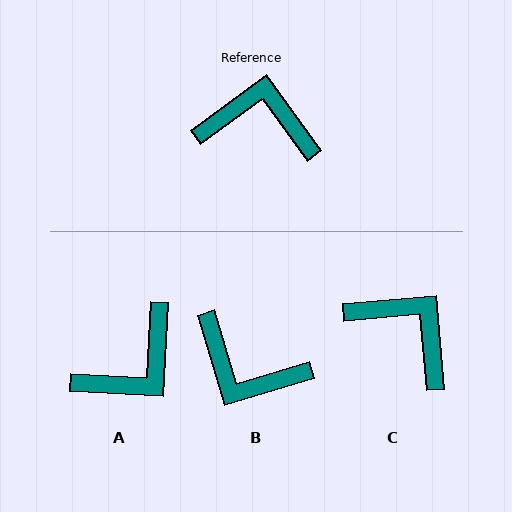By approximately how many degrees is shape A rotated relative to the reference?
Approximately 129 degrees clockwise.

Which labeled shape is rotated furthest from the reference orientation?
B, about 161 degrees away.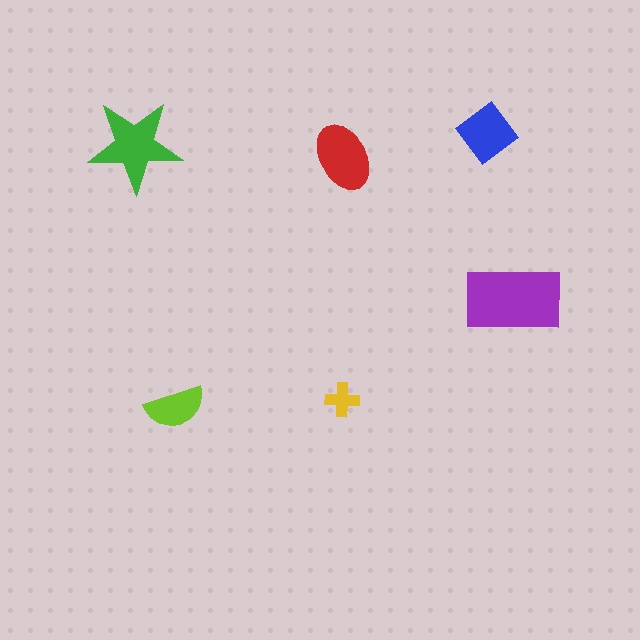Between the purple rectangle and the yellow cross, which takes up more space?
The purple rectangle.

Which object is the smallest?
The yellow cross.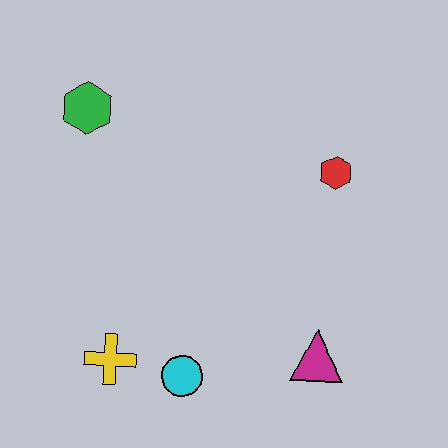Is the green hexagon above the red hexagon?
Yes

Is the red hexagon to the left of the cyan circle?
No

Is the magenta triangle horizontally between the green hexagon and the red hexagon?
Yes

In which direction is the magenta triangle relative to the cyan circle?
The magenta triangle is to the right of the cyan circle.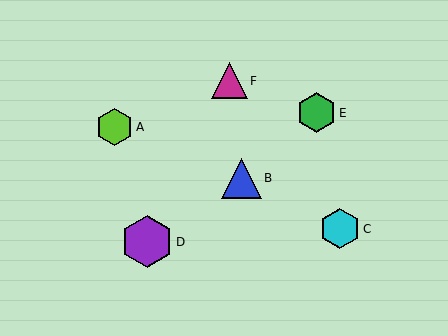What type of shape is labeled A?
Shape A is a lime hexagon.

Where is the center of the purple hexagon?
The center of the purple hexagon is at (147, 242).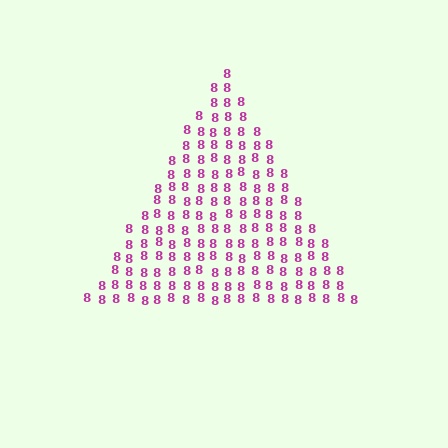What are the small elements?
The small elements are digit 8's.